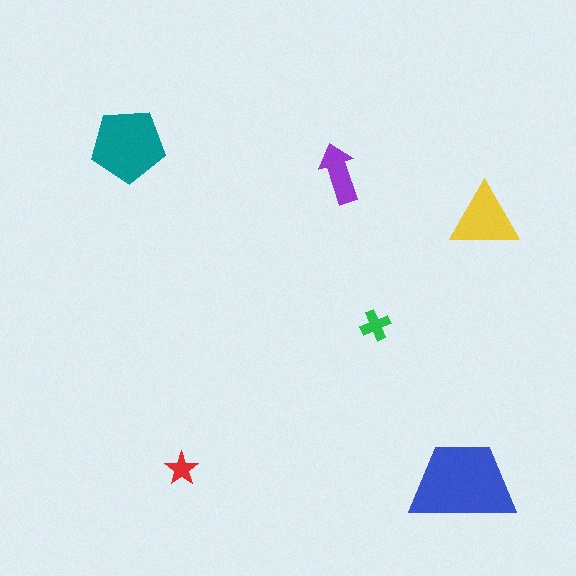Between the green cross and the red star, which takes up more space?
The green cross.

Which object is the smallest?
The red star.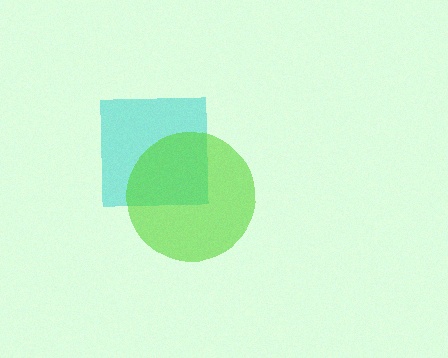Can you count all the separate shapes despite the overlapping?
Yes, there are 2 separate shapes.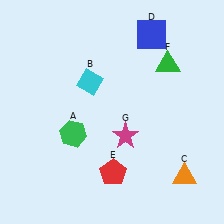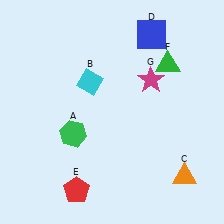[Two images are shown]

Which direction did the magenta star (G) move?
The magenta star (G) moved up.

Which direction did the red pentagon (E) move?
The red pentagon (E) moved left.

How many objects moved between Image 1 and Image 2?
2 objects moved between the two images.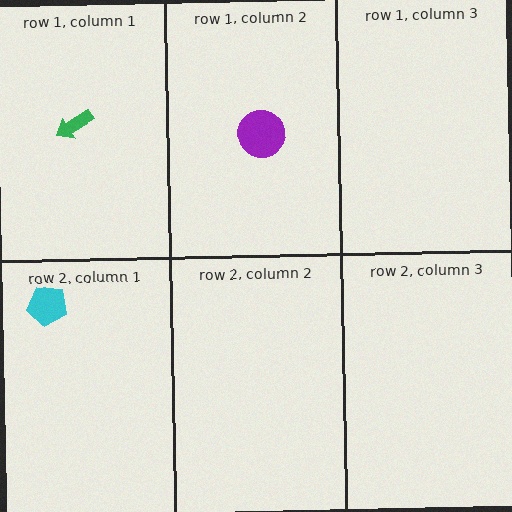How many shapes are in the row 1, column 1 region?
1.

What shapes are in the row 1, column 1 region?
The green arrow.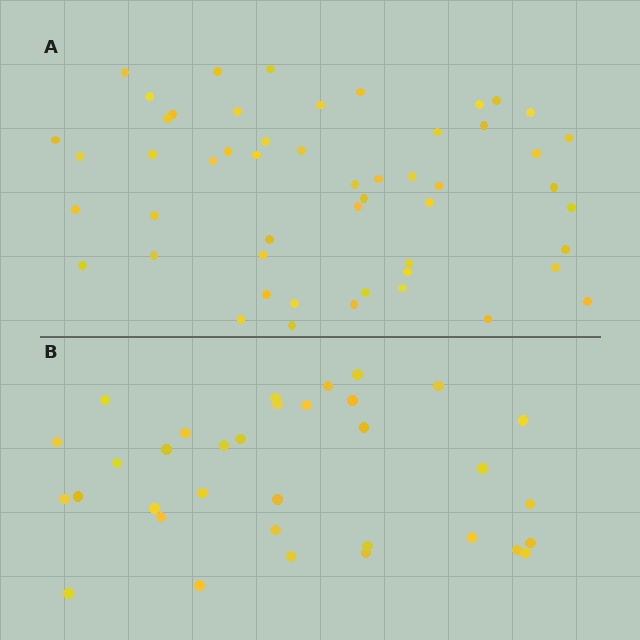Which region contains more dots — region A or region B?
Region A (the top region) has more dots.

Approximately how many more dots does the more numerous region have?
Region A has approximately 20 more dots than region B.